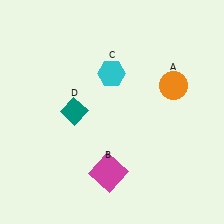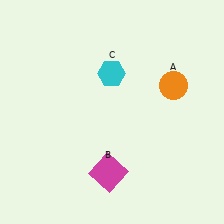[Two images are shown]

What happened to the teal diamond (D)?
The teal diamond (D) was removed in Image 2. It was in the top-left area of Image 1.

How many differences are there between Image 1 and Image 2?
There is 1 difference between the two images.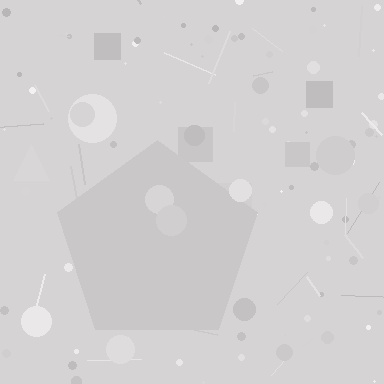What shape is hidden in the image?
A pentagon is hidden in the image.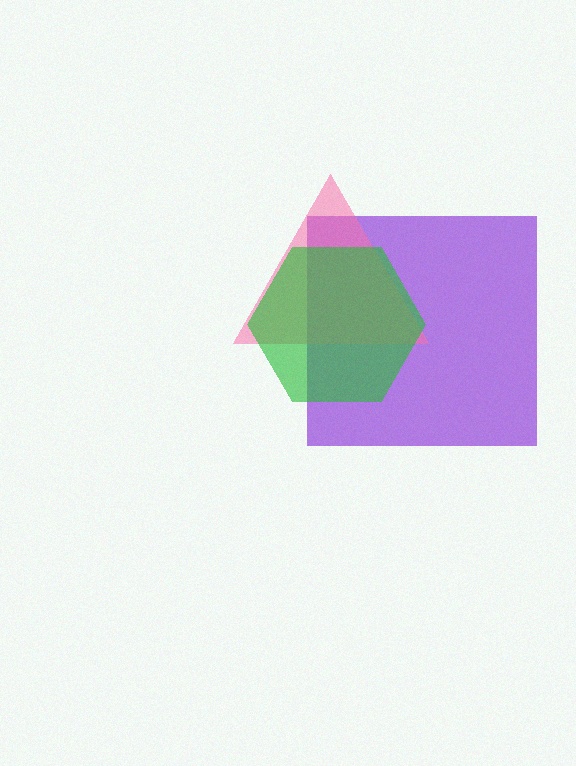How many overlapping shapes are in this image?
There are 3 overlapping shapes in the image.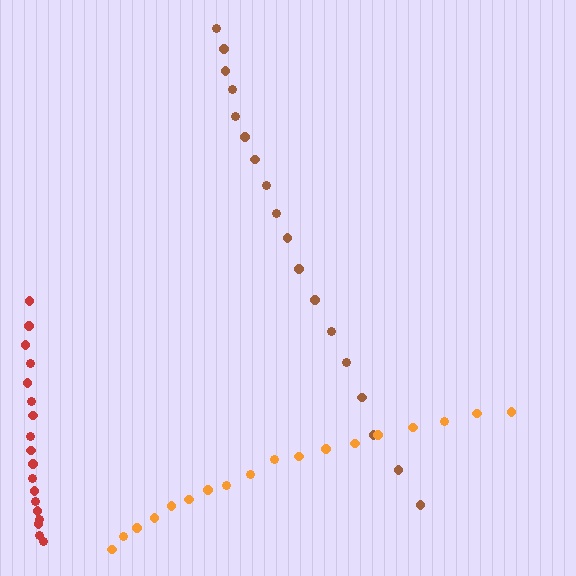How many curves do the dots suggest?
There are 3 distinct paths.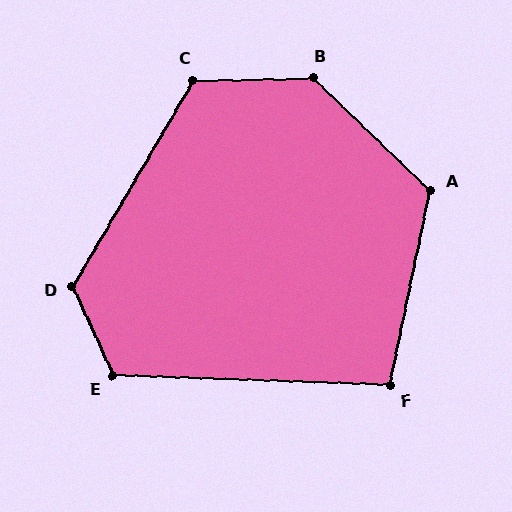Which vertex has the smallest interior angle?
F, at approximately 100 degrees.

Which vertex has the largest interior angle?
B, at approximately 135 degrees.